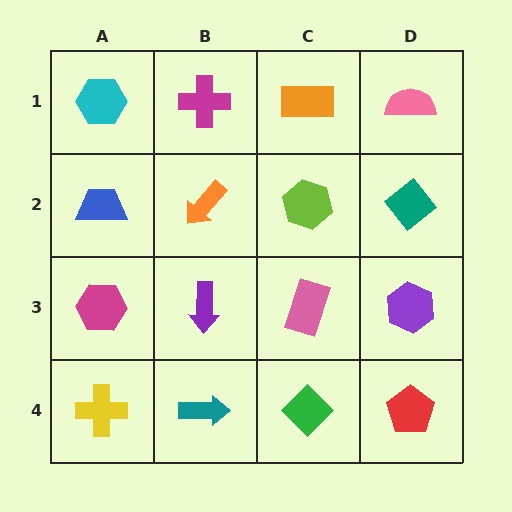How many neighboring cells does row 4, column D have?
2.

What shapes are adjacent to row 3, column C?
A lime hexagon (row 2, column C), a green diamond (row 4, column C), a purple arrow (row 3, column B), a purple hexagon (row 3, column D).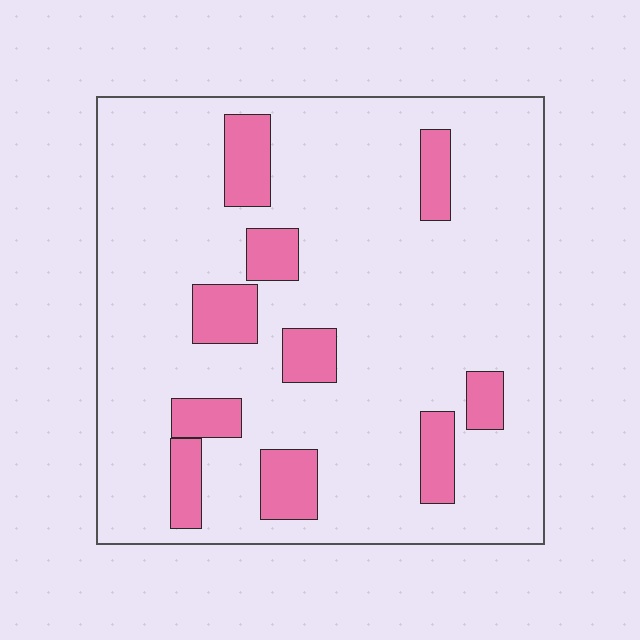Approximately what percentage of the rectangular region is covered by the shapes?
Approximately 15%.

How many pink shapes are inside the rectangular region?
10.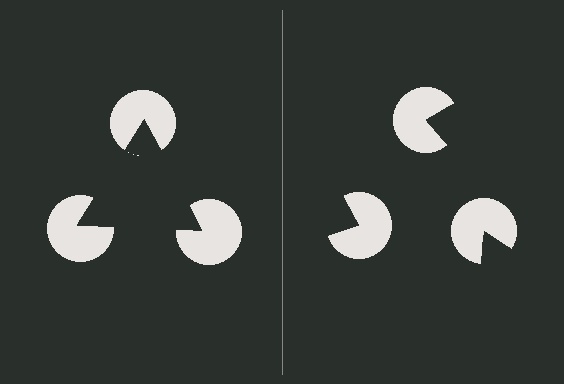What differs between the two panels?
The pac-man discs are positioned identically on both sides; only the wedge orientations differ. On the left they align to a triangle; on the right they are misaligned.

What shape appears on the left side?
An illusory triangle.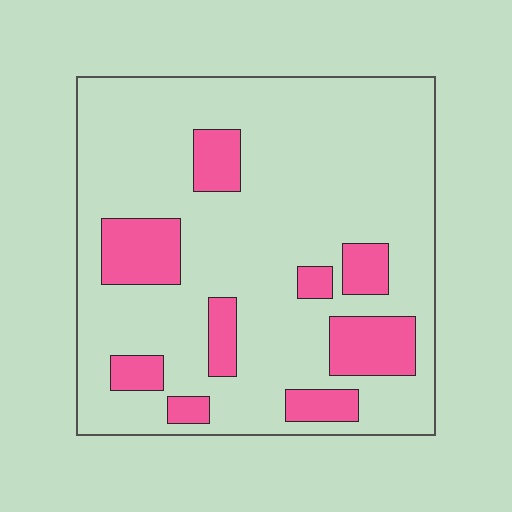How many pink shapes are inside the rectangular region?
9.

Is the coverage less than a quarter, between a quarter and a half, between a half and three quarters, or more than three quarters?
Less than a quarter.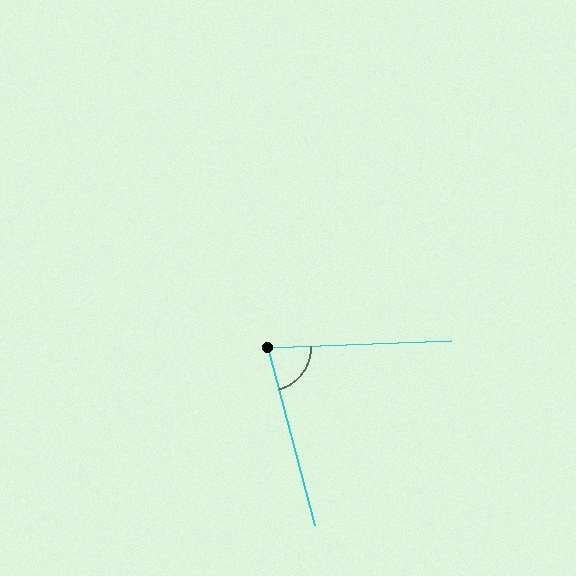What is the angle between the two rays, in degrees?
Approximately 77 degrees.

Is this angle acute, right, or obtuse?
It is acute.